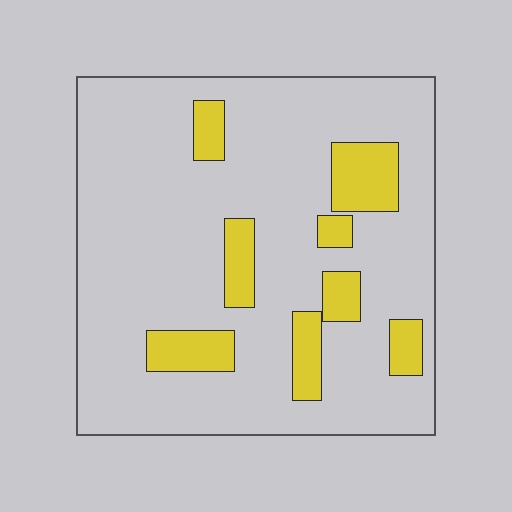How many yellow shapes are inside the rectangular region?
8.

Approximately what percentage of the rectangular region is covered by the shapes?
Approximately 15%.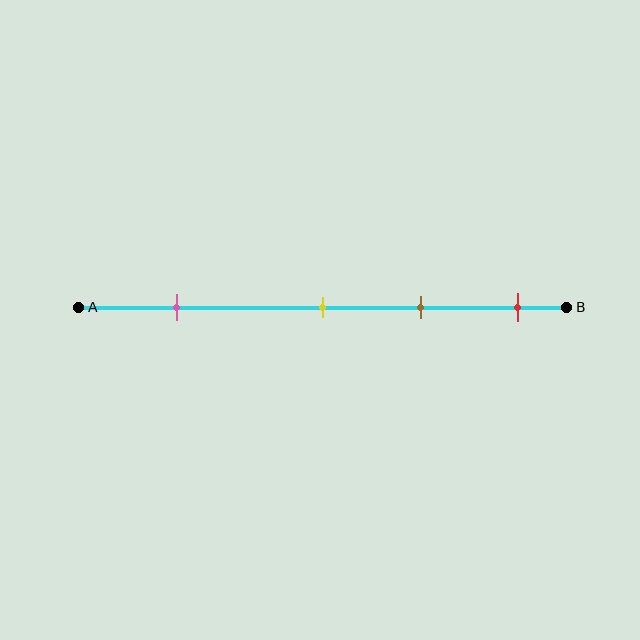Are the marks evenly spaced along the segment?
No, the marks are not evenly spaced.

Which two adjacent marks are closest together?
The yellow and brown marks are the closest adjacent pair.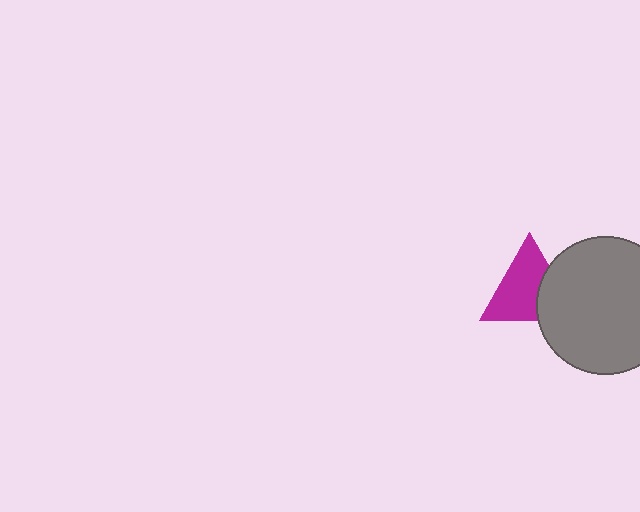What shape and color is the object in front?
The object in front is a gray circle.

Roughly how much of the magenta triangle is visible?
Most of it is visible (roughly 68%).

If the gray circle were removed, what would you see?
You would see the complete magenta triangle.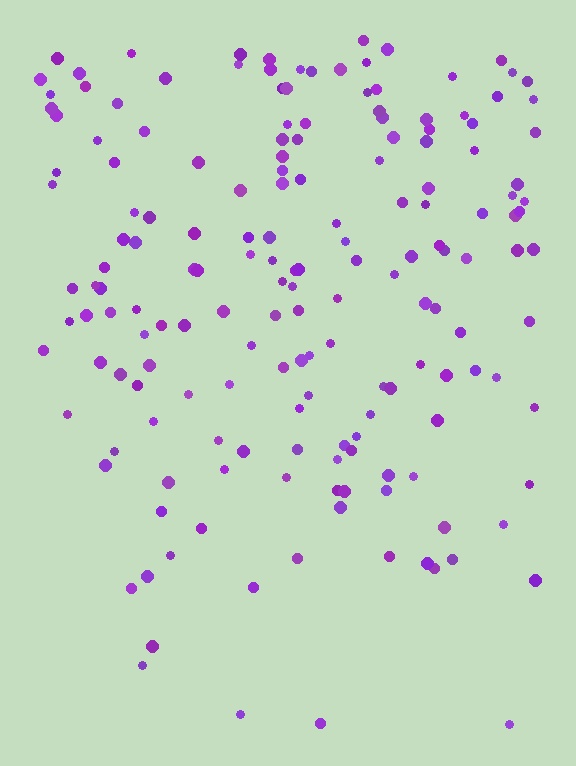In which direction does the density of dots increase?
From bottom to top, with the top side densest.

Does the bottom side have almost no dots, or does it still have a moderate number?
Still a moderate number, just noticeably fewer than the top.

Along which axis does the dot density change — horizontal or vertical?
Vertical.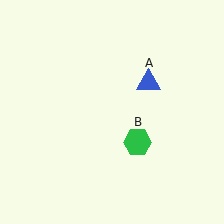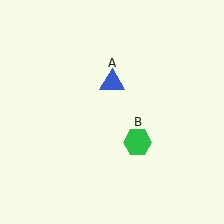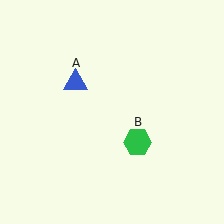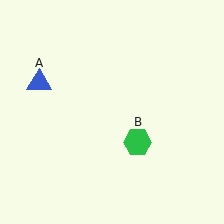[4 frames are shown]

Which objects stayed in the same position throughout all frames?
Green hexagon (object B) remained stationary.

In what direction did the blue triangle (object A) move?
The blue triangle (object A) moved left.